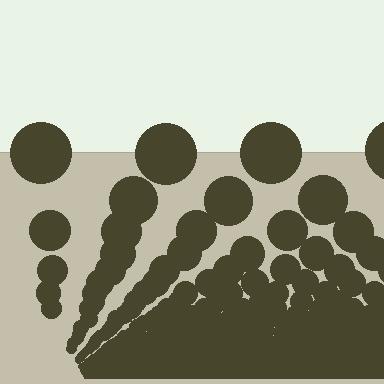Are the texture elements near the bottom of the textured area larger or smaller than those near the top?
Smaller. The gradient is inverted — elements near the bottom are smaller and denser.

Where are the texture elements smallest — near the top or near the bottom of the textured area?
Near the bottom.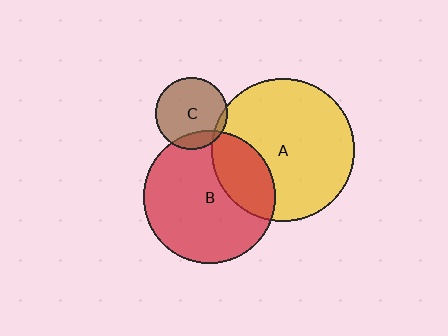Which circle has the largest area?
Circle A (yellow).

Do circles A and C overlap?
Yes.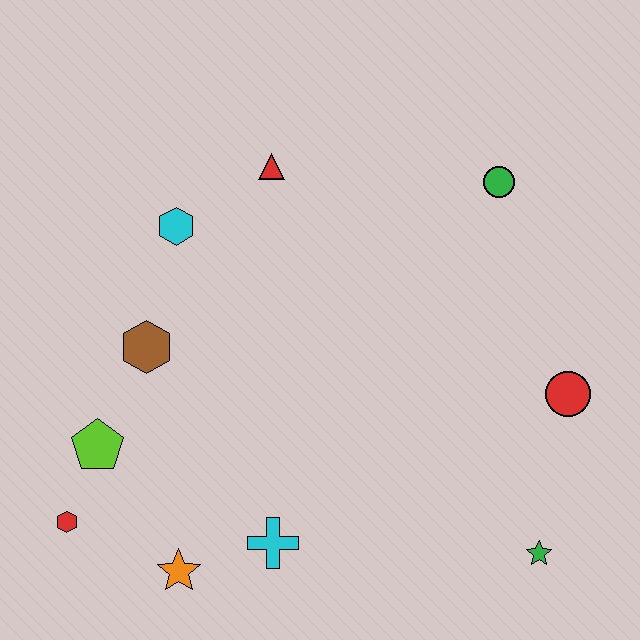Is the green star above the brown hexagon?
No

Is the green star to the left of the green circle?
No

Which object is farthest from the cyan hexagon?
The green star is farthest from the cyan hexagon.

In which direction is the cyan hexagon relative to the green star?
The cyan hexagon is to the left of the green star.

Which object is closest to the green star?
The red circle is closest to the green star.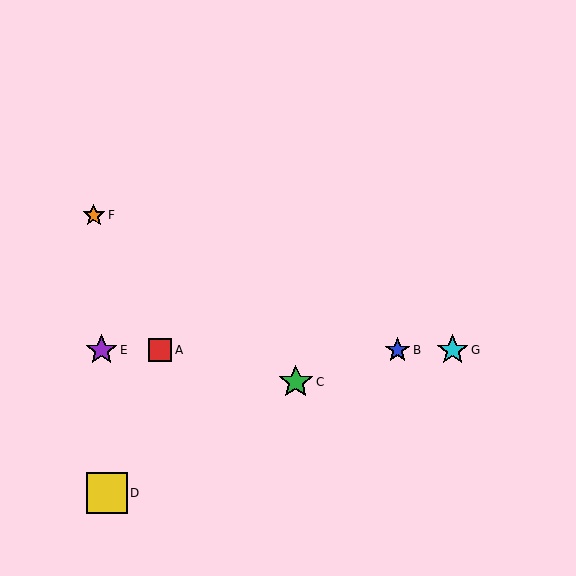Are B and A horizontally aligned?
Yes, both are at y≈350.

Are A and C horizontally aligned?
No, A is at y≈350 and C is at y≈382.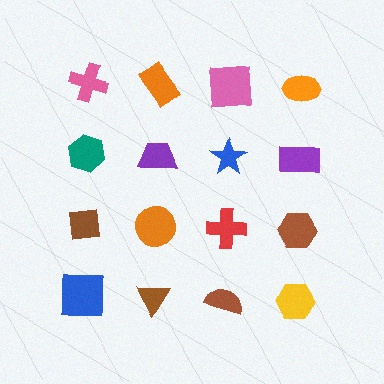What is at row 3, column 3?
A red cross.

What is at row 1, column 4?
An orange ellipse.